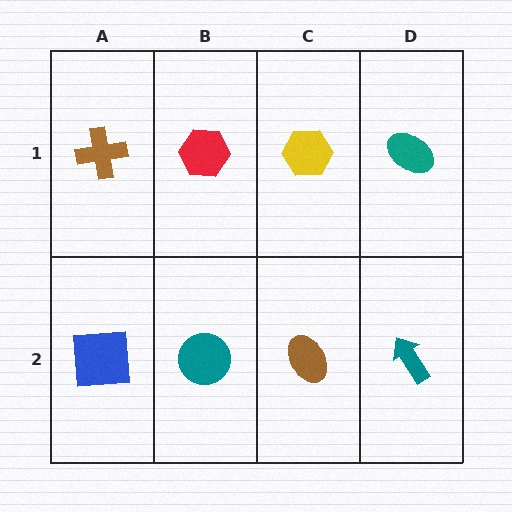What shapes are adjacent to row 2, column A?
A brown cross (row 1, column A), a teal circle (row 2, column B).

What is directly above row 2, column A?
A brown cross.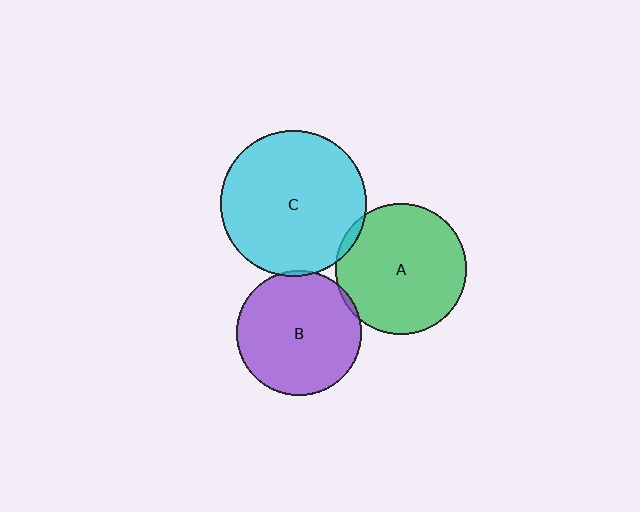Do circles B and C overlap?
Yes.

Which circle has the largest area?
Circle C (cyan).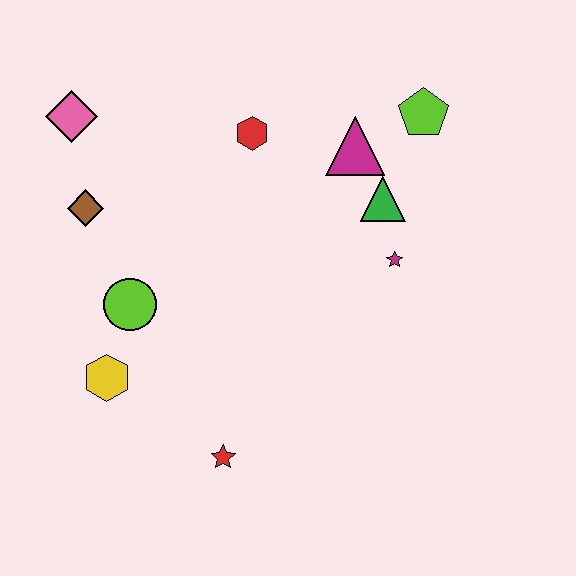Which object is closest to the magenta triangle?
The green triangle is closest to the magenta triangle.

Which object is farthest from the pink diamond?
The red star is farthest from the pink diamond.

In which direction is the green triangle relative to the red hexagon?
The green triangle is to the right of the red hexagon.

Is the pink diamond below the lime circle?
No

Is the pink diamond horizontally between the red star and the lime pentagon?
No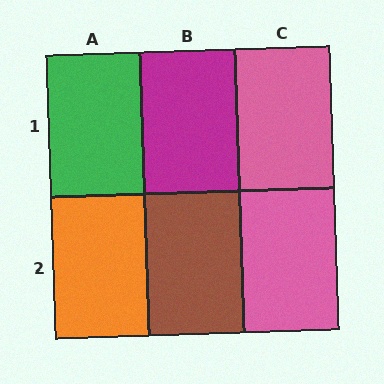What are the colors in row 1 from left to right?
Green, magenta, pink.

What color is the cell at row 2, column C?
Pink.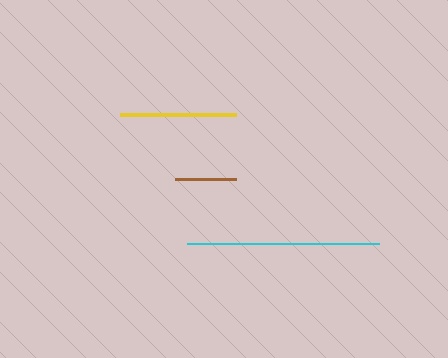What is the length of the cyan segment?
The cyan segment is approximately 192 pixels long.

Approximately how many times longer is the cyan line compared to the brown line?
The cyan line is approximately 3.1 times the length of the brown line.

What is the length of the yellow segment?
The yellow segment is approximately 117 pixels long.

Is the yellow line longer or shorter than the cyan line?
The cyan line is longer than the yellow line.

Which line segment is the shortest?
The brown line is the shortest at approximately 61 pixels.